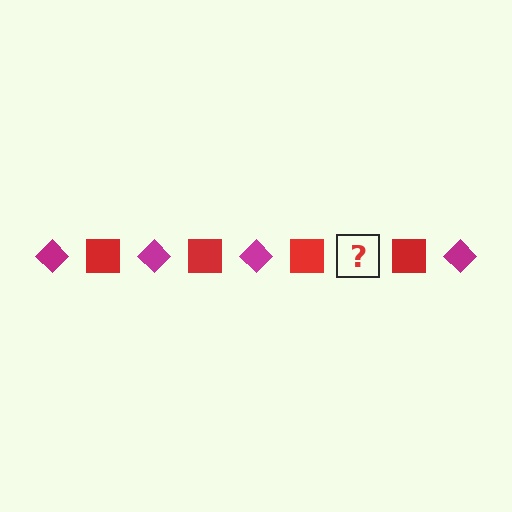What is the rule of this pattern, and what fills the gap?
The rule is that the pattern alternates between magenta diamond and red square. The gap should be filled with a magenta diamond.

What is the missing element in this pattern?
The missing element is a magenta diamond.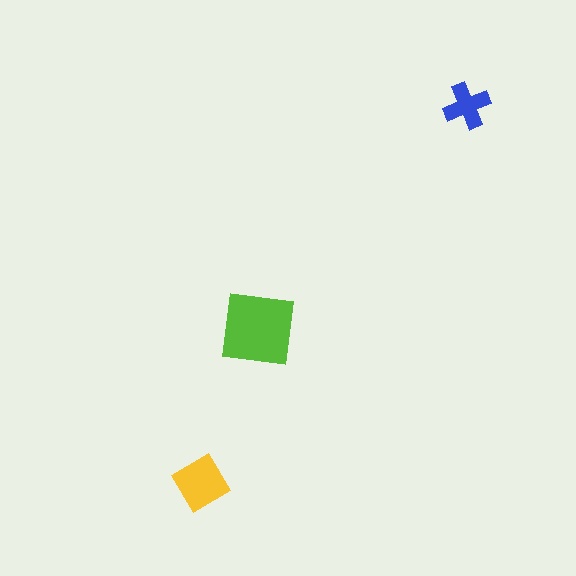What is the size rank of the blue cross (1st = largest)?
3rd.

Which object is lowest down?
The yellow diamond is bottommost.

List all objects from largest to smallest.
The lime square, the yellow diamond, the blue cross.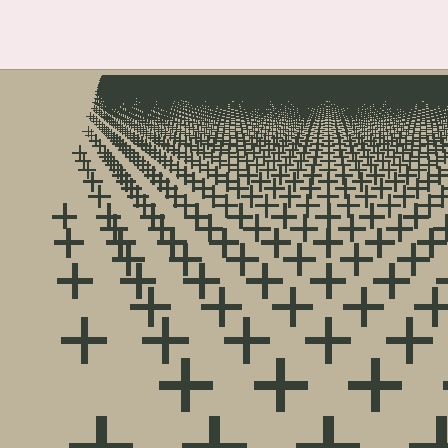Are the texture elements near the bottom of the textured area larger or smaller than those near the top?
Larger. Near the bottom, elements are closer to the viewer and appear at a bigger on-screen size.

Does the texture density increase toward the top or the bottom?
Density increases toward the top.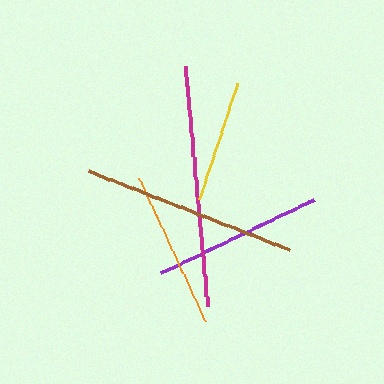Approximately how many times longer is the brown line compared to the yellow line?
The brown line is approximately 1.8 times the length of the yellow line.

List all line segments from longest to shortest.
From longest to shortest: magenta, brown, purple, orange, yellow.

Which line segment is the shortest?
The yellow line is the shortest at approximately 122 pixels.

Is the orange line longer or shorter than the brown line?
The brown line is longer than the orange line.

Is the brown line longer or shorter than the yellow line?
The brown line is longer than the yellow line.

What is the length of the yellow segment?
The yellow segment is approximately 122 pixels long.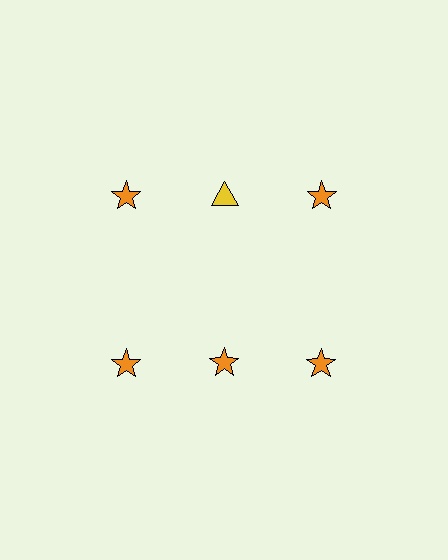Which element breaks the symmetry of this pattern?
The yellow triangle in the top row, second from left column breaks the symmetry. All other shapes are orange stars.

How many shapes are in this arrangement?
There are 6 shapes arranged in a grid pattern.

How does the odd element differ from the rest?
It differs in both color (yellow instead of orange) and shape (triangle instead of star).